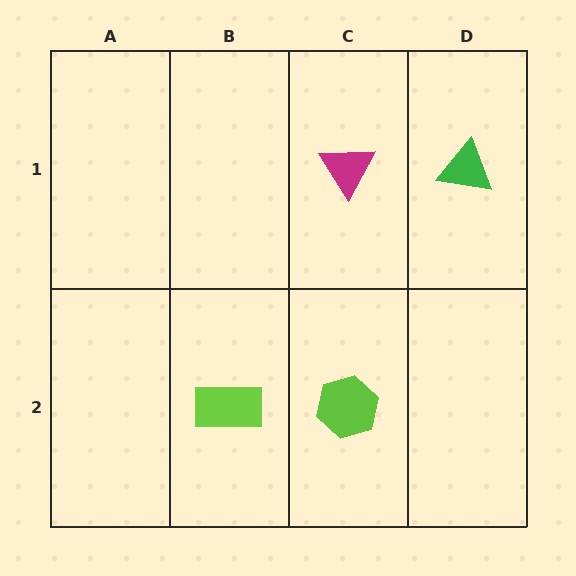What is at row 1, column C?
A magenta triangle.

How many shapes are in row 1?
2 shapes.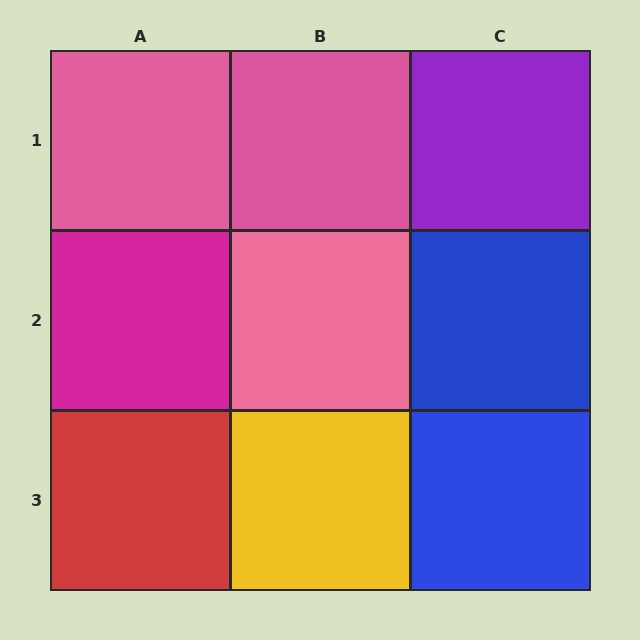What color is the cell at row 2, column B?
Pink.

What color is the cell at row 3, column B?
Yellow.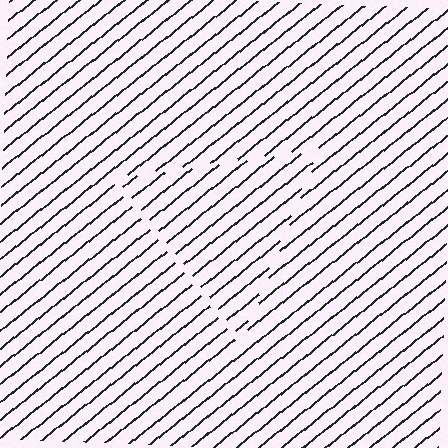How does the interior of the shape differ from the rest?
The interior of the shape contains the same grating, shifted by half a period — the contour is defined by the phase discontinuity where line-ends from the inner and outer gratings abut.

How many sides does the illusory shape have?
3 sides — the line-ends trace a triangle.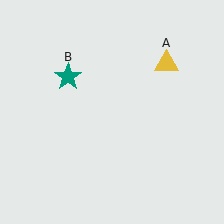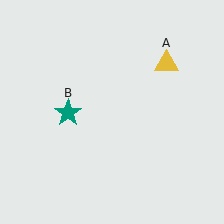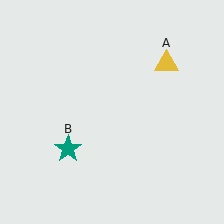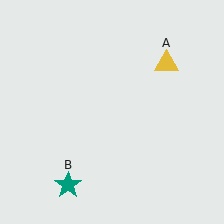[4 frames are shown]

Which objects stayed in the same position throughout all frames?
Yellow triangle (object A) remained stationary.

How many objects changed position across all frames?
1 object changed position: teal star (object B).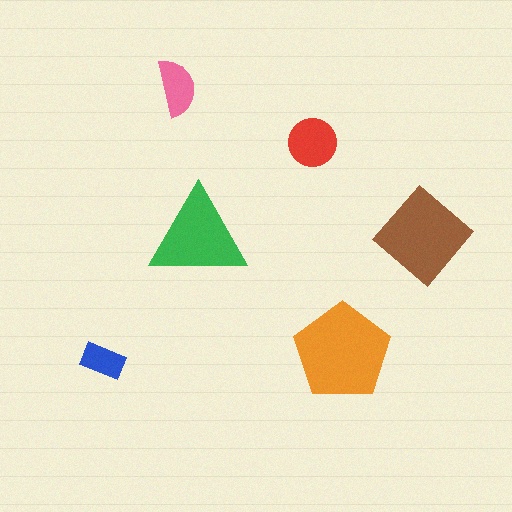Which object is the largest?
The orange pentagon.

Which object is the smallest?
The blue rectangle.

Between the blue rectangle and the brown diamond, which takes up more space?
The brown diamond.